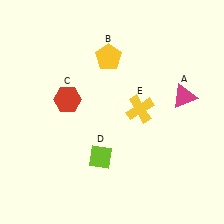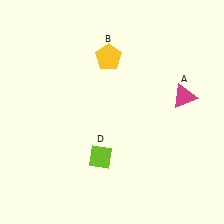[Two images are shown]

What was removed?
The yellow cross (E), the red hexagon (C) were removed in Image 2.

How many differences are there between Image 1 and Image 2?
There are 2 differences between the two images.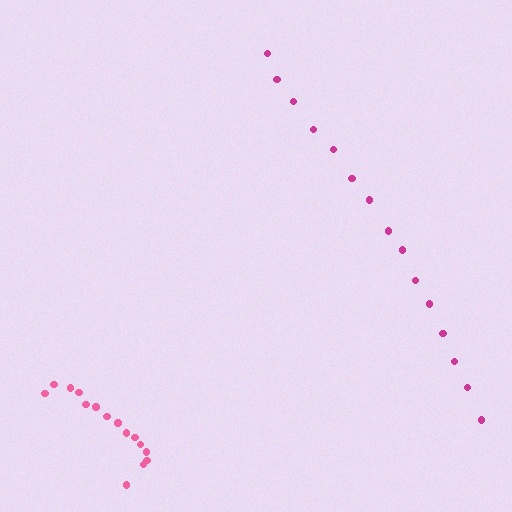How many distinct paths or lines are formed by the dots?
There are 2 distinct paths.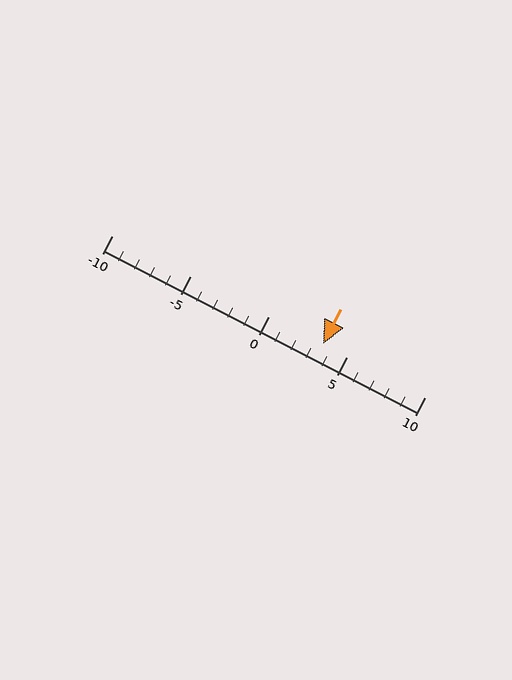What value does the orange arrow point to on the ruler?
The orange arrow points to approximately 4.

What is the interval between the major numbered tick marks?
The major tick marks are spaced 5 units apart.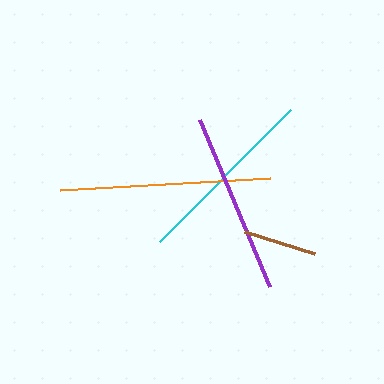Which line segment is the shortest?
The brown line is the shortest at approximately 74 pixels.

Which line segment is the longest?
The orange line is the longest at approximately 211 pixels.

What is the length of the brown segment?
The brown segment is approximately 74 pixels long.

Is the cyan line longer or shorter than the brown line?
The cyan line is longer than the brown line.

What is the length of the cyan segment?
The cyan segment is approximately 186 pixels long.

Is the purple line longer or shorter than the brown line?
The purple line is longer than the brown line.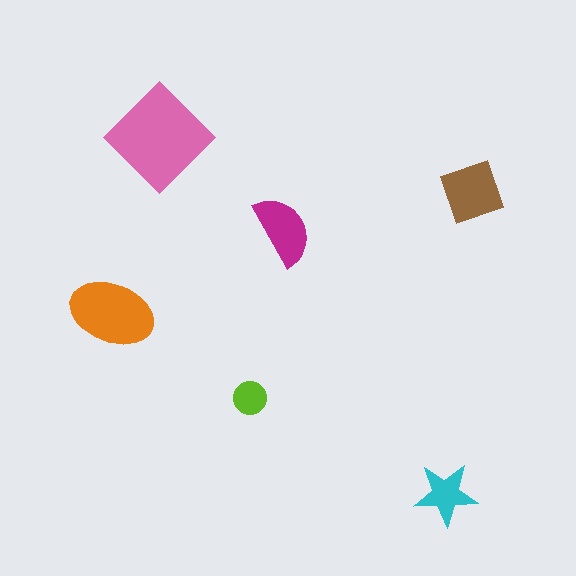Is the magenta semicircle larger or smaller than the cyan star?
Larger.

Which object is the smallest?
The lime circle.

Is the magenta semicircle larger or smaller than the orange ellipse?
Smaller.